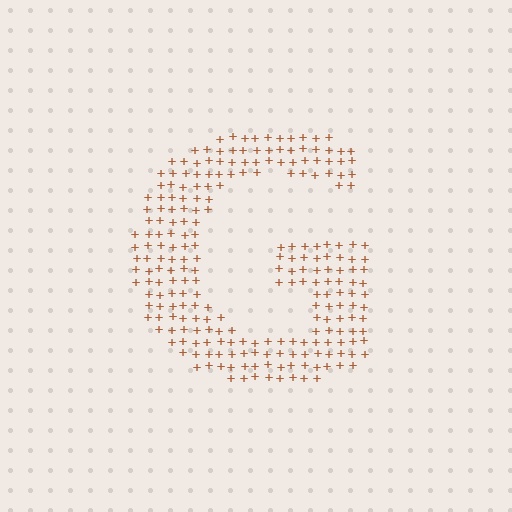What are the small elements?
The small elements are plus signs.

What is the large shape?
The large shape is the letter G.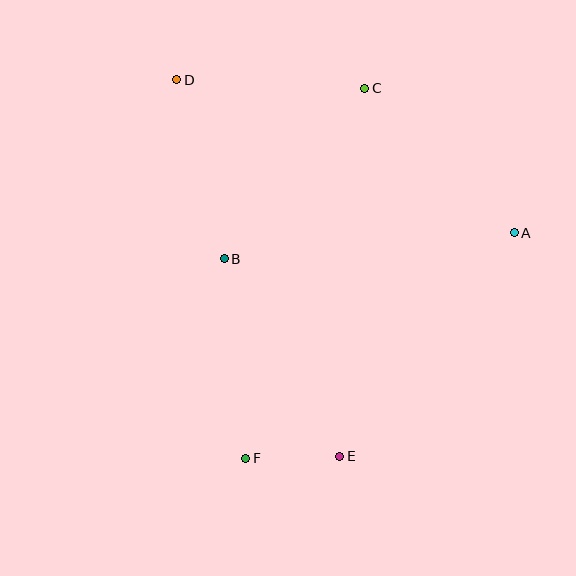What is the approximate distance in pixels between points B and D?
The distance between B and D is approximately 186 pixels.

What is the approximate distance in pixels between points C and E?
The distance between C and E is approximately 369 pixels.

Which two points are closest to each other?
Points E and F are closest to each other.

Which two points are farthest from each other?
Points D and E are farthest from each other.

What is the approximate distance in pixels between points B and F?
The distance between B and F is approximately 200 pixels.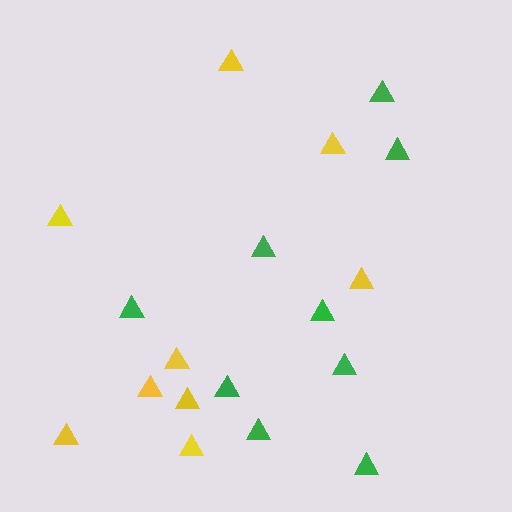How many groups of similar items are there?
There are 2 groups: one group of green triangles (9) and one group of yellow triangles (9).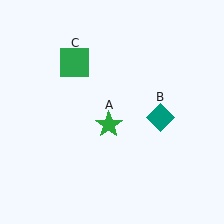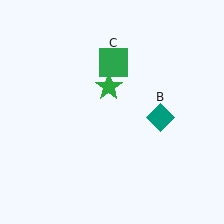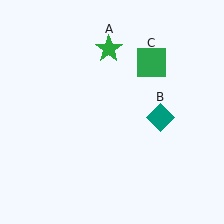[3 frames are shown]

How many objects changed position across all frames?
2 objects changed position: green star (object A), green square (object C).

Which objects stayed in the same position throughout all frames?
Teal diamond (object B) remained stationary.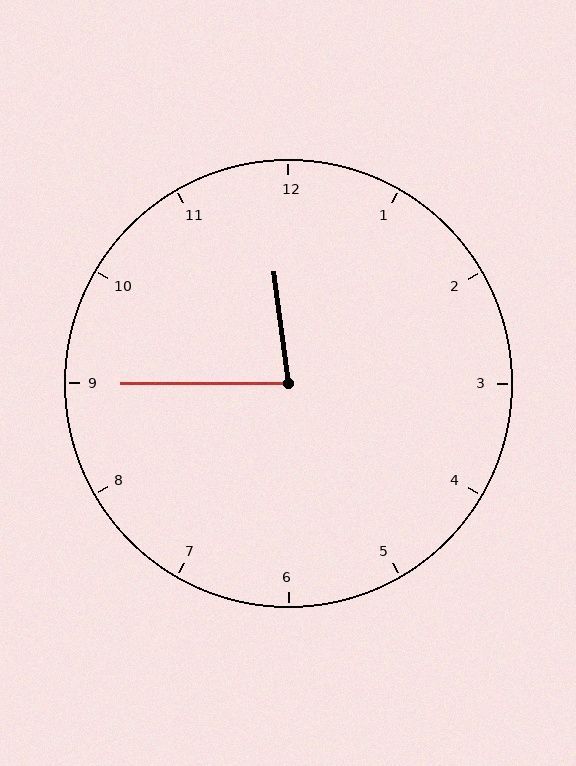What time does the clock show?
11:45.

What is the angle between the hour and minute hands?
Approximately 82 degrees.